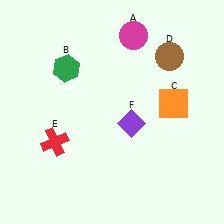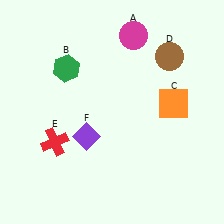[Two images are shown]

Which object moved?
The purple diamond (F) moved left.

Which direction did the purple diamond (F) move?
The purple diamond (F) moved left.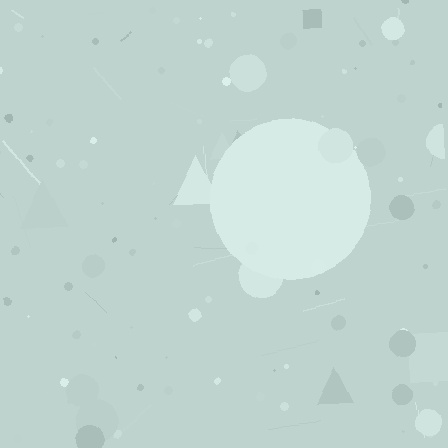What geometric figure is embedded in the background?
A circle is embedded in the background.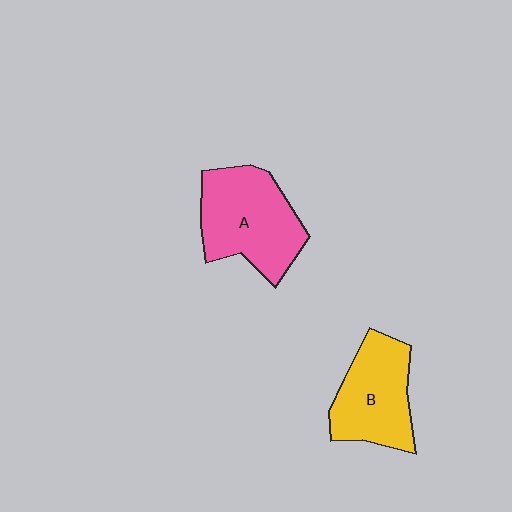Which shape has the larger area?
Shape A (pink).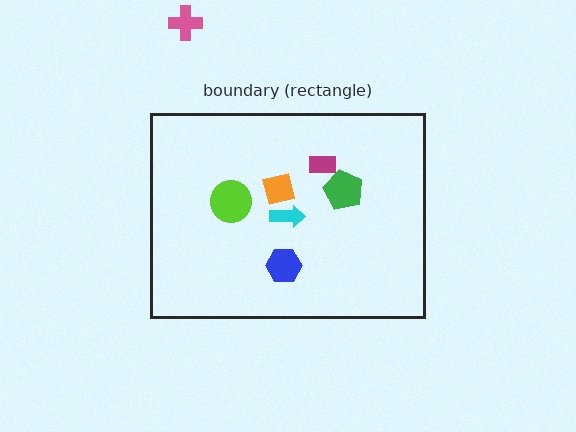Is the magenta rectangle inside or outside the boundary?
Inside.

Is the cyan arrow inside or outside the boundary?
Inside.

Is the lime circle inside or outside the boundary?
Inside.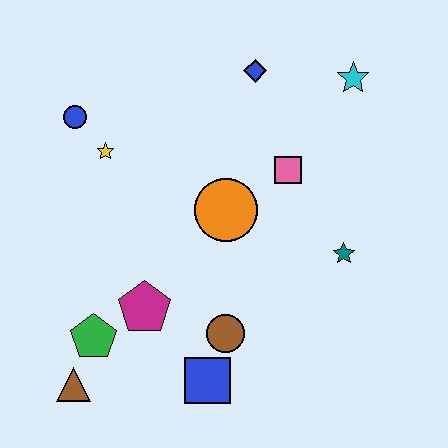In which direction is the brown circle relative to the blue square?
The brown circle is above the blue square.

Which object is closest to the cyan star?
The blue diamond is closest to the cyan star.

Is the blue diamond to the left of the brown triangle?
No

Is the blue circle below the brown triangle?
No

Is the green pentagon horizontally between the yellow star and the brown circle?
No